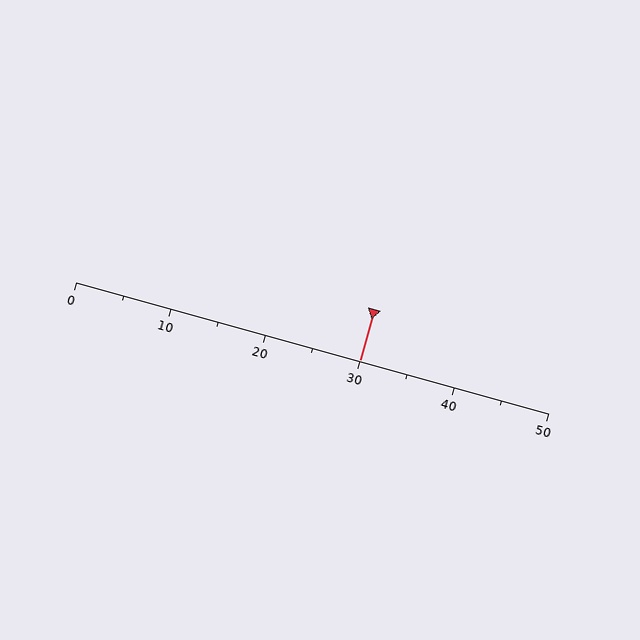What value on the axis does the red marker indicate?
The marker indicates approximately 30.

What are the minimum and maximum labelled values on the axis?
The axis runs from 0 to 50.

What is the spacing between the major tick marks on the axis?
The major ticks are spaced 10 apart.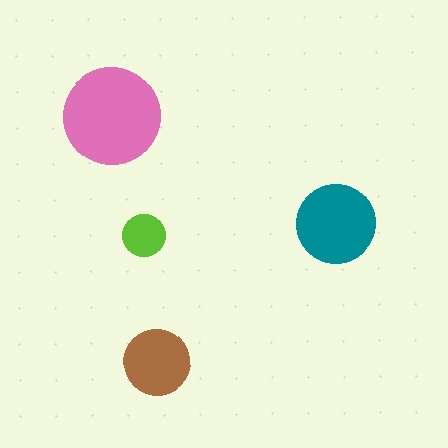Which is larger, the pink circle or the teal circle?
The pink one.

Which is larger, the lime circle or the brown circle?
The brown one.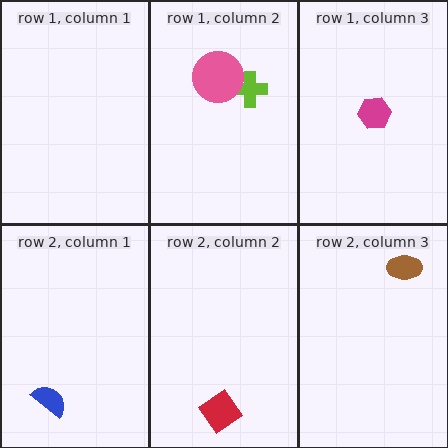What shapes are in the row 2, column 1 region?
The blue semicircle.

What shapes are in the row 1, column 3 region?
The magenta hexagon.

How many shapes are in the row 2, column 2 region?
1.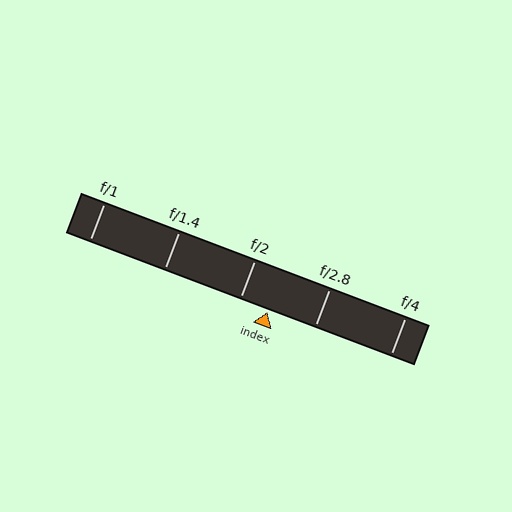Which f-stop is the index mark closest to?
The index mark is closest to f/2.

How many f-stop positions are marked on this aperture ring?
There are 5 f-stop positions marked.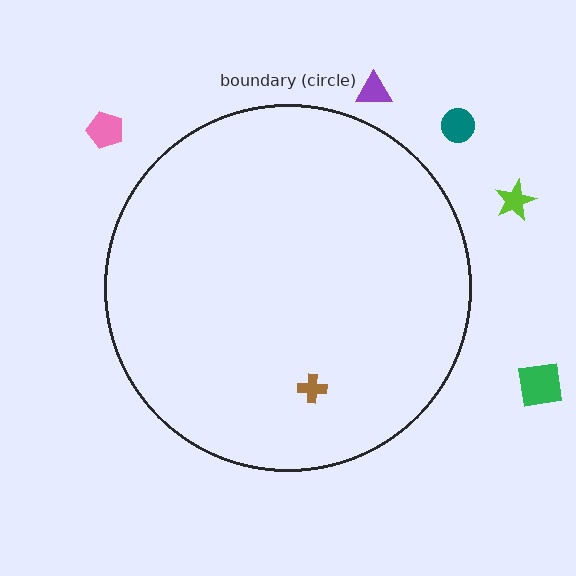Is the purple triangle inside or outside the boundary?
Outside.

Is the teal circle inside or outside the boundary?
Outside.